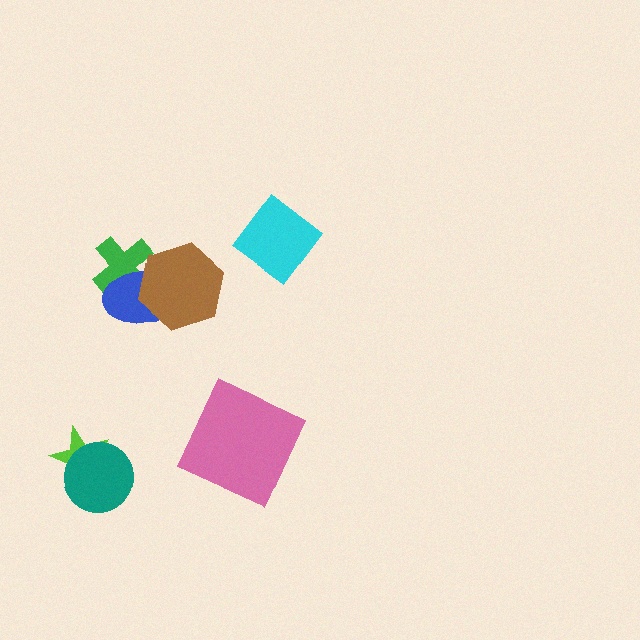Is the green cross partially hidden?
Yes, it is partially covered by another shape.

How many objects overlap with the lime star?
1 object overlaps with the lime star.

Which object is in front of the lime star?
The teal circle is in front of the lime star.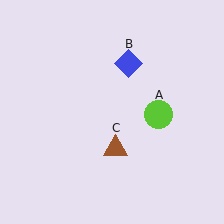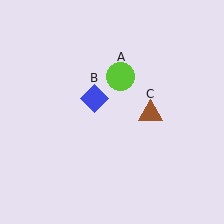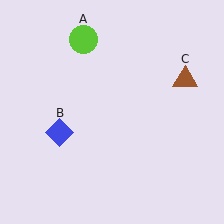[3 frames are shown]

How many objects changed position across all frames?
3 objects changed position: lime circle (object A), blue diamond (object B), brown triangle (object C).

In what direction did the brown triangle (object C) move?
The brown triangle (object C) moved up and to the right.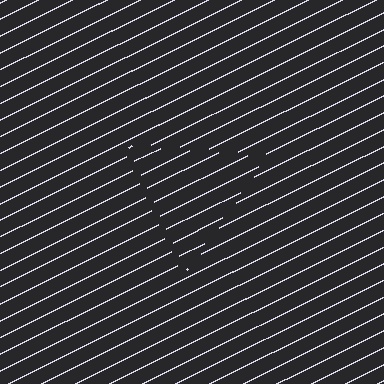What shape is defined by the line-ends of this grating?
An illusory triangle. The interior of the shape contains the same grating, shifted by half a period — the contour is defined by the phase discontinuity where line-ends from the inner and outer gratings abut.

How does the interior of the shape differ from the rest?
The interior of the shape contains the same grating, shifted by half a period — the contour is defined by the phase discontinuity where line-ends from the inner and outer gratings abut.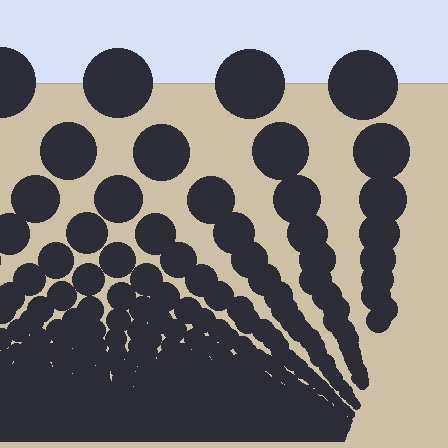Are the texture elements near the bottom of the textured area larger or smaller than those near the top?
Smaller. The gradient is inverted — elements near the bottom are smaller and denser.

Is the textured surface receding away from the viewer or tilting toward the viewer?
The surface appears to tilt toward the viewer. Texture elements get larger and sparser toward the top.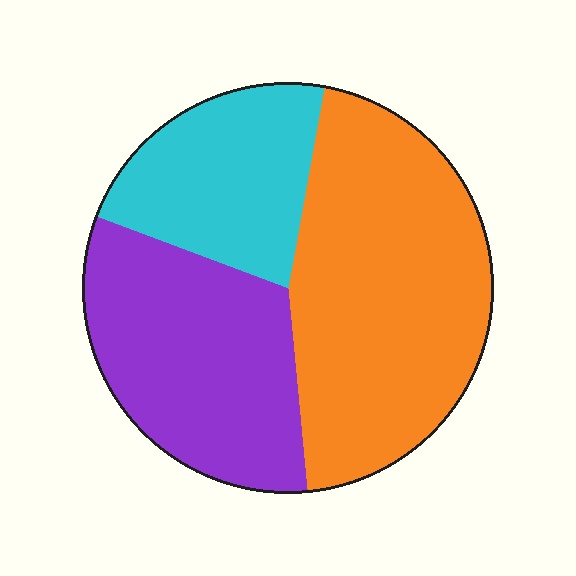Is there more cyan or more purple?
Purple.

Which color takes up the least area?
Cyan, at roughly 20%.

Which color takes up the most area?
Orange, at roughly 45%.